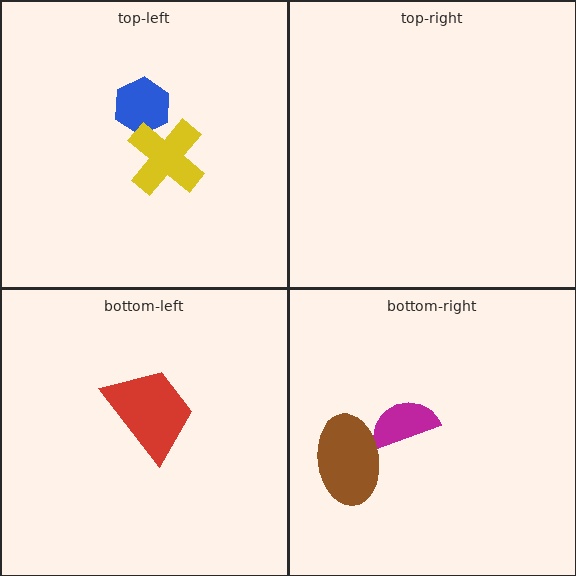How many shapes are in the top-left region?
2.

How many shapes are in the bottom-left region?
1.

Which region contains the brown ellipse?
The bottom-right region.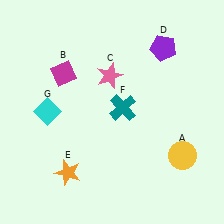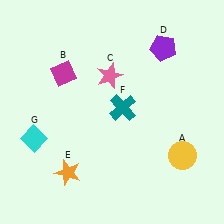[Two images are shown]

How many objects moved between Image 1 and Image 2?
1 object moved between the two images.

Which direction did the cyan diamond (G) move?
The cyan diamond (G) moved down.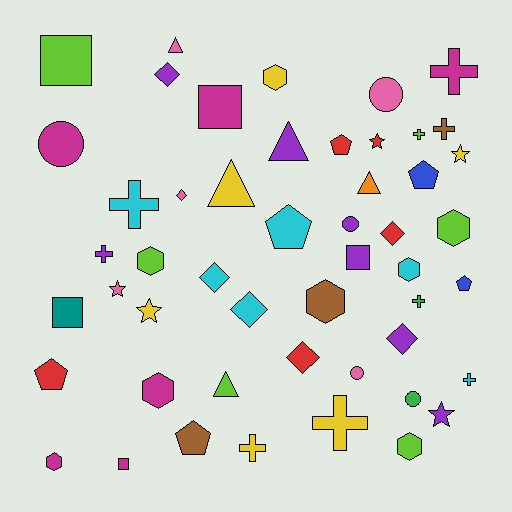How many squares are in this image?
There are 5 squares.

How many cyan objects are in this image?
There are 6 cyan objects.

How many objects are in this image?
There are 50 objects.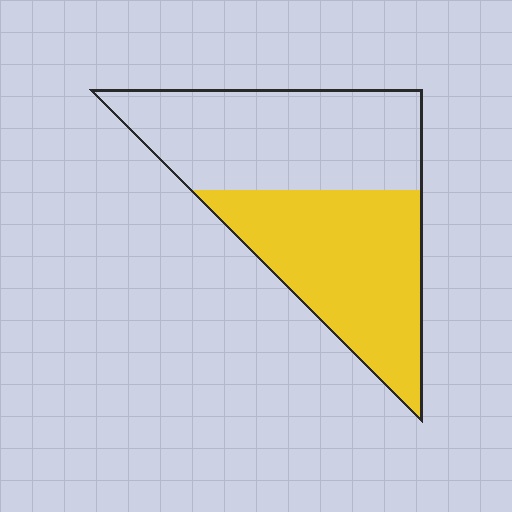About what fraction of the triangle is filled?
About one half (1/2).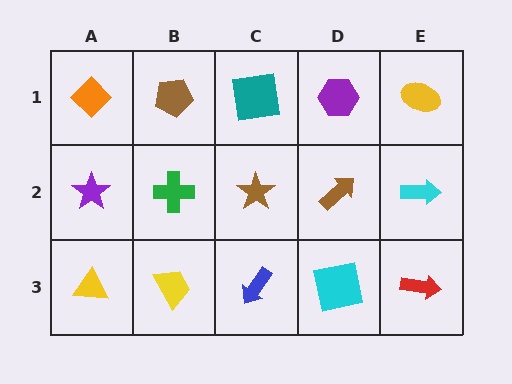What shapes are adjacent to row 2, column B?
A brown pentagon (row 1, column B), a yellow trapezoid (row 3, column B), a purple star (row 2, column A), a brown star (row 2, column C).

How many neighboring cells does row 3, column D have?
3.